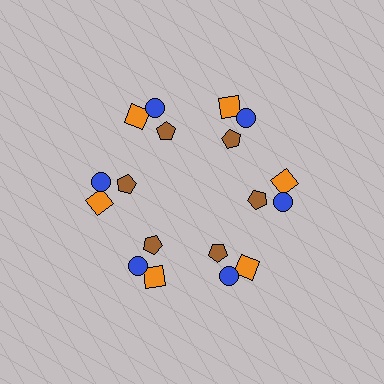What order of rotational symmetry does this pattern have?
This pattern has 6-fold rotational symmetry.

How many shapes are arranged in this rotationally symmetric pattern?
There are 18 shapes, arranged in 6 groups of 3.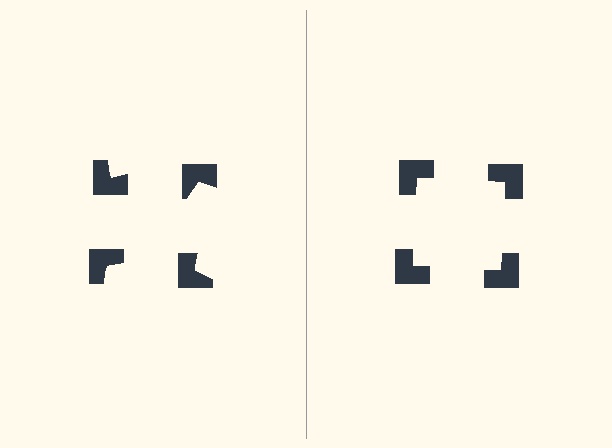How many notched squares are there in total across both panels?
8 — 4 on each side.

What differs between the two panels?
The notched squares are positioned identically on both sides; only the wedge orientations differ. On the right they align to a square; on the left they are misaligned.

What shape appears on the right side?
An illusory square.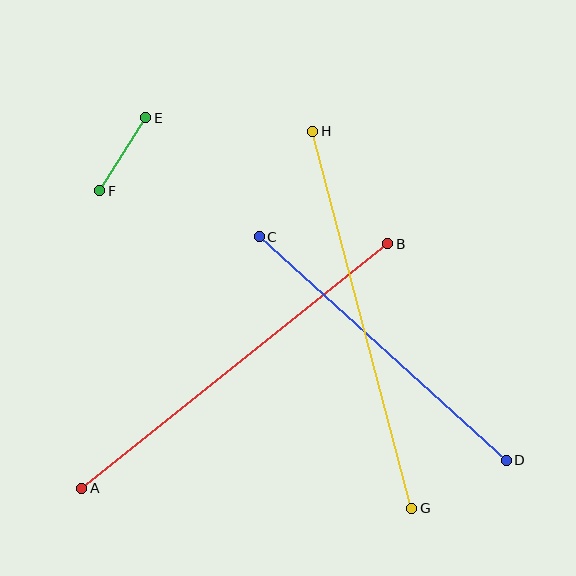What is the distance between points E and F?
The distance is approximately 86 pixels.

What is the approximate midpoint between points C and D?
The midpoint is at approximately (383, 348) pixels.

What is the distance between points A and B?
The distance is approximately 392 pixels.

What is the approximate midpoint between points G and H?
The midpoint is at approximately (362, 320) pixels.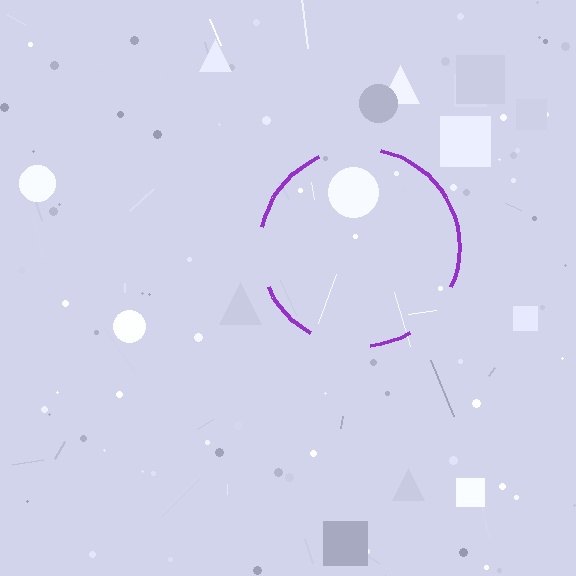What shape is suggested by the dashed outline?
The dashed outline suggests a circle.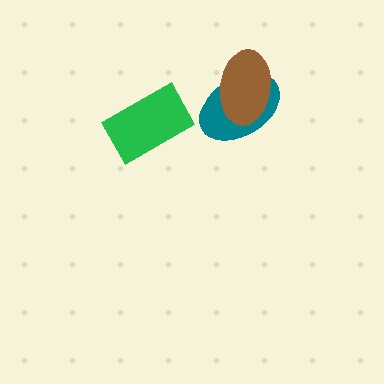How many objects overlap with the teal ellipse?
1 object overlaps with the teal ellipse.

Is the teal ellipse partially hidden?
Yes, it is partially covered by another shape.